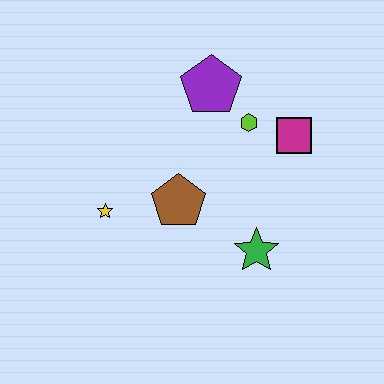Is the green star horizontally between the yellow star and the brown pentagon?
No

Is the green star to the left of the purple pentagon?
No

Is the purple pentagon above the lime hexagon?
Yes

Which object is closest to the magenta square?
The lime hexagon is closest to the magenta square.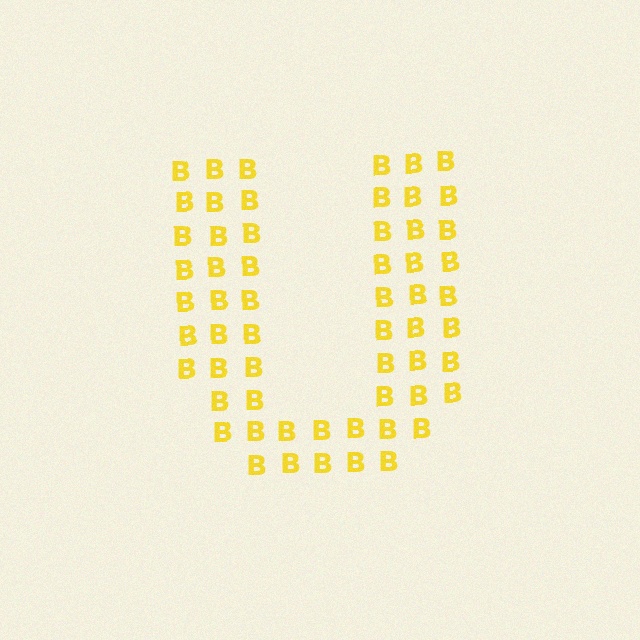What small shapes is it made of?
It is made of small letter B's.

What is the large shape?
The large shape is the letter U.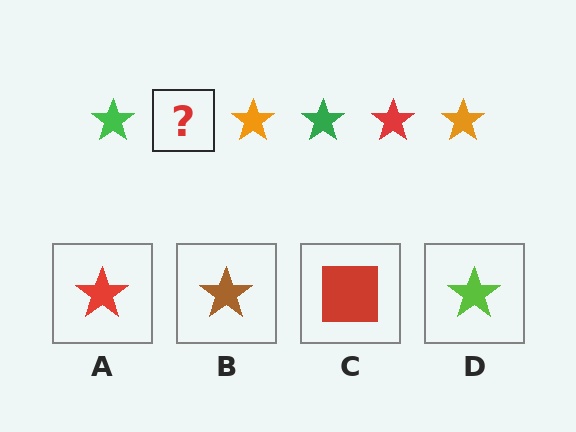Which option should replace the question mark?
Option A.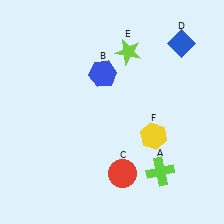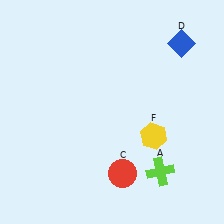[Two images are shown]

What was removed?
The blue hexagon (B), the lime star (E) were removed in Image 2.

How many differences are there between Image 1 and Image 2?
There are 2 differences between the two images.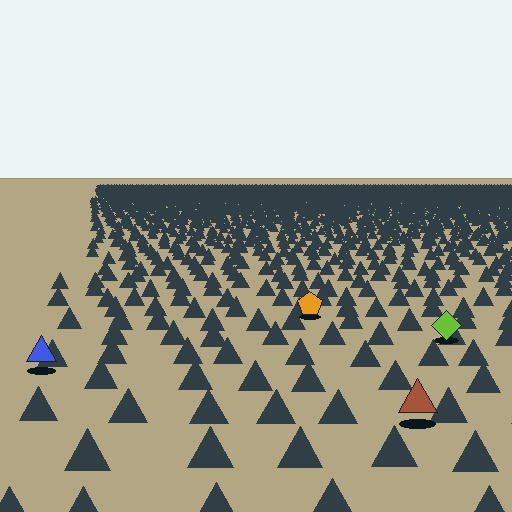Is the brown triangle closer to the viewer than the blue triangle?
Yes. The brown triangle is closer — you can tell from the texture gradient: the ground texture is coarser near it.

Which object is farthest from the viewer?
The orange pentagon is farthest from the viewer. It appears smaller and the ground texture around it is denser.